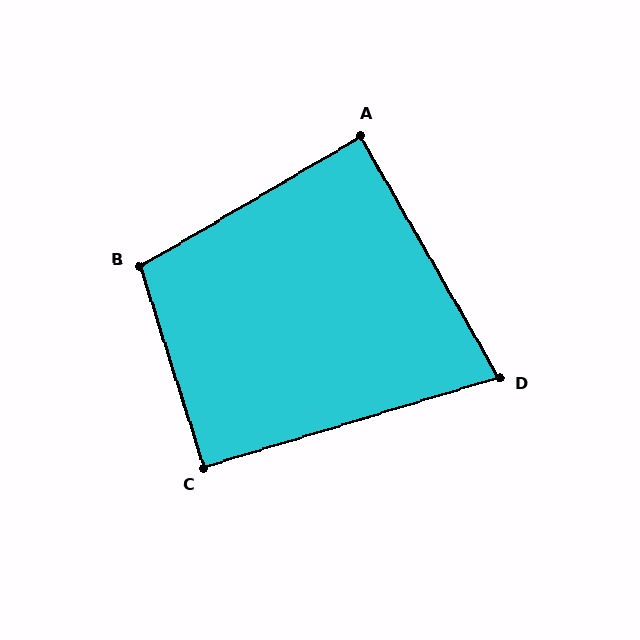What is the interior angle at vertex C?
Approximately 91 degrees (approximately right).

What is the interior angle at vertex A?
Approximately 89 degrees (approximately right).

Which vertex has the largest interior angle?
B, at approximately 103 degrees.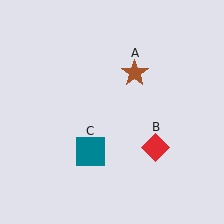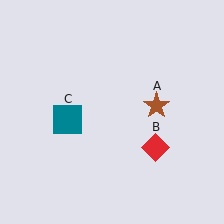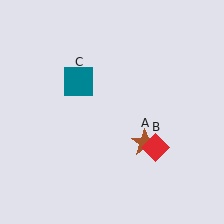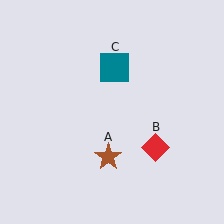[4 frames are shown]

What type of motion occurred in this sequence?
The brown star (object A), teal square (object C) rotated clockwise around the center of the scene.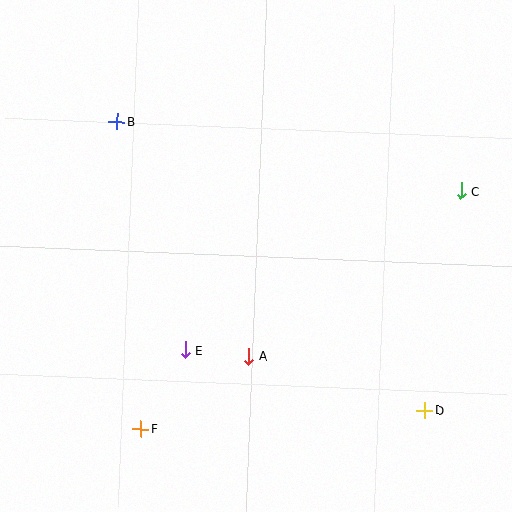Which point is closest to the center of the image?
Point A at (249, 356) is closest to the center.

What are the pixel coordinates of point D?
Point D is at (425, 410).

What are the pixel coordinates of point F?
Point F is at (141, 429).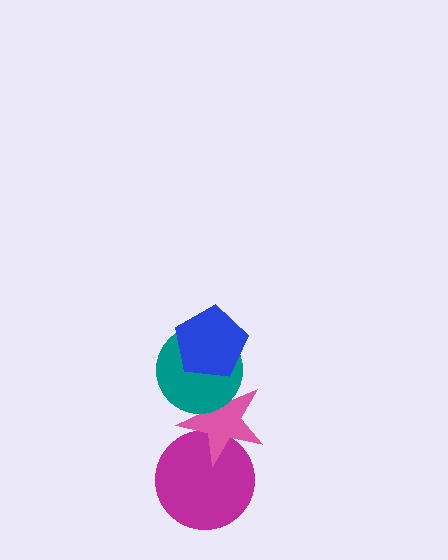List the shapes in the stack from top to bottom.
From top to bottom: the blue pentagon, the teal circle, the pink star, the magenta circle.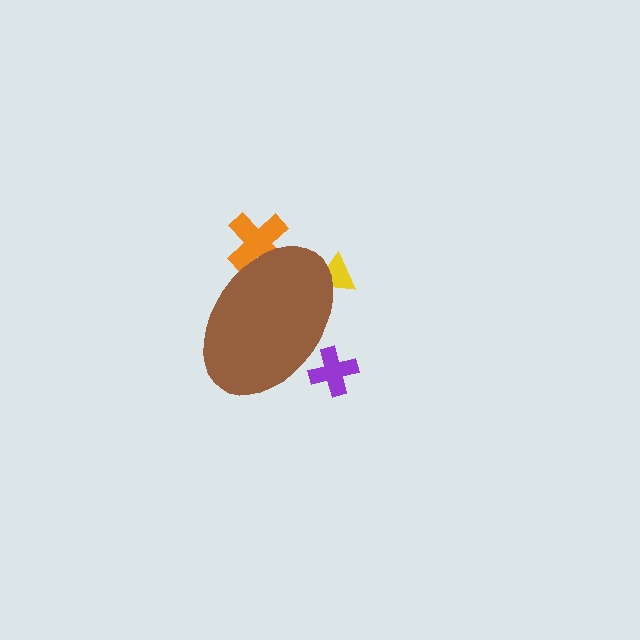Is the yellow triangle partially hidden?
Yes, the yellow triangle is partially hidden behind the brown ellipse.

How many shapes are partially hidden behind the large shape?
3 shapes are partially hidden.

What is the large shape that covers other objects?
A brown ellipse.